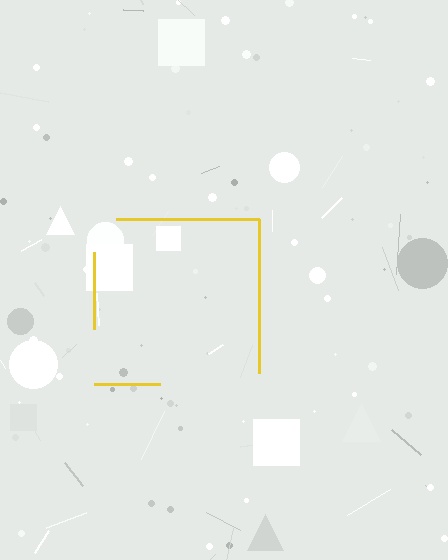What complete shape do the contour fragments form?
The contour fragments form a square.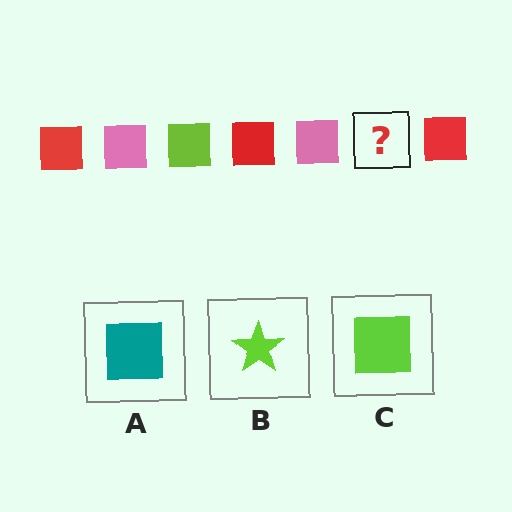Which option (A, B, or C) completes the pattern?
C.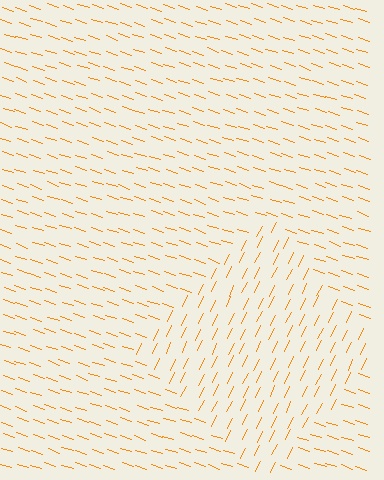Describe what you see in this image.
The image is filled with small orange line segments. A diamond region in the image has lines oriented differently from the surrounding lines, creating a visible texture boundary.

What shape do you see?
I see a diamond.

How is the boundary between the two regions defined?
The boundary is defined purely by a change in line orientation (approximately 82 degrees difference). All lines are the same color and thickness.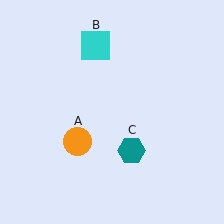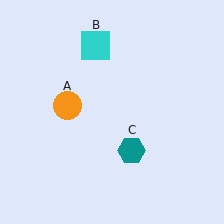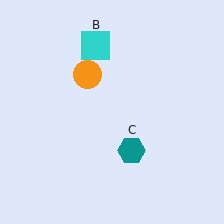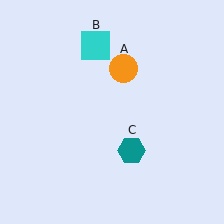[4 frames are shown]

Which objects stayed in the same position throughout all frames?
Cyan square (object B) and teal hexagon (object C) remained stationary.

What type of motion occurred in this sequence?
The orange circle (object A) rotated clockwise around the center of the scene.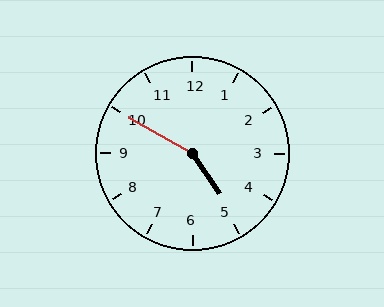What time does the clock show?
4:50.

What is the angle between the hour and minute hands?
Approximately 155 degrees.